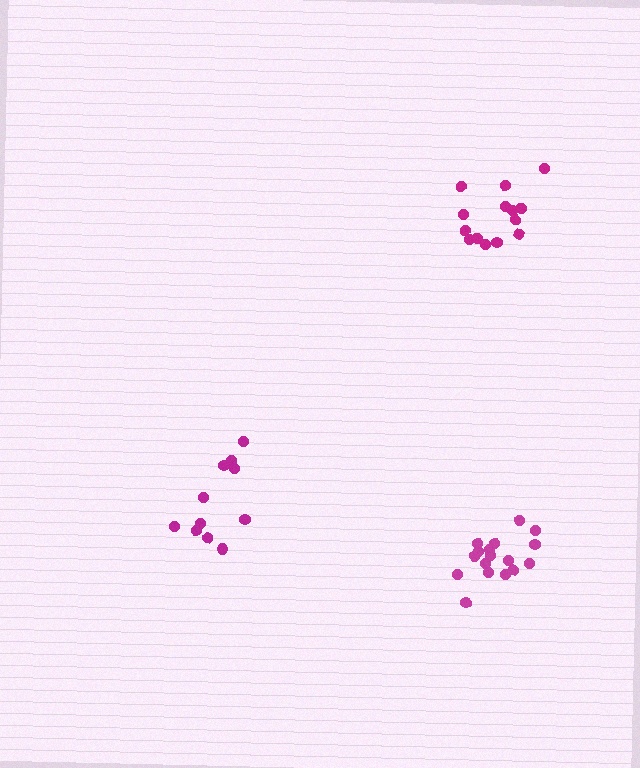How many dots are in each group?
Group 1: 15 dots, Group 2: 11 dots, Group 3: 17 dots (43 total).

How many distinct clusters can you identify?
There are 3 distinct clusters.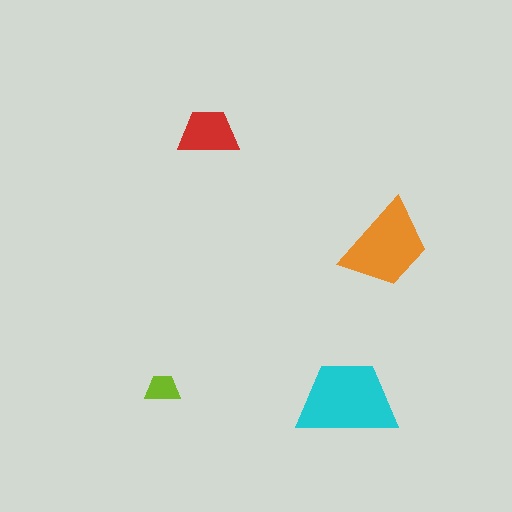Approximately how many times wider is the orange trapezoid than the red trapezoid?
About 1.5 times wider.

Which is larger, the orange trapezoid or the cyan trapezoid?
The cyan one.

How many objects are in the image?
There are 4 objects in the image.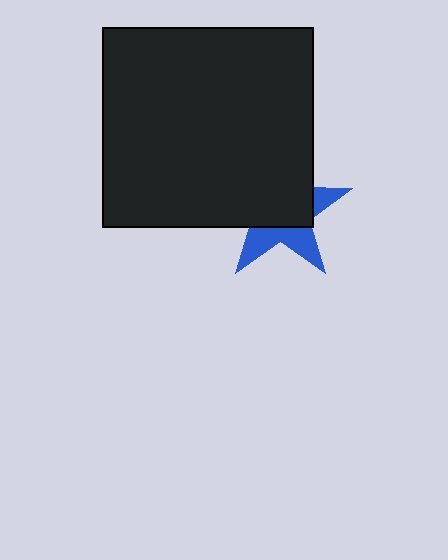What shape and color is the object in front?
The object in front is a black rectangle.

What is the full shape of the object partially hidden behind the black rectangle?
The partially hidden object is a blue star.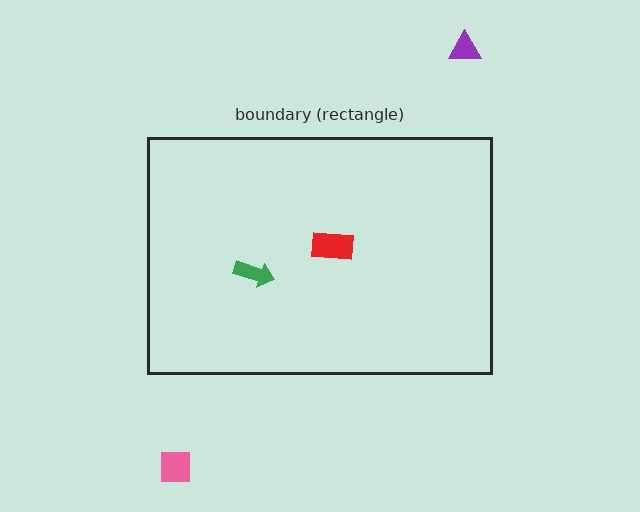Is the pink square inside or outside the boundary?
Outside.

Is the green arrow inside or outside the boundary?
Inside.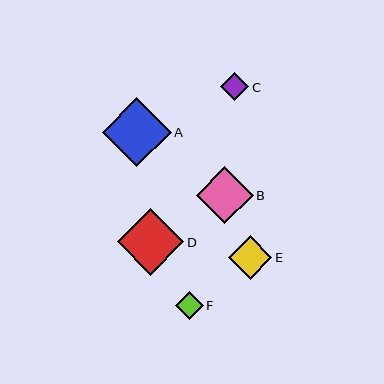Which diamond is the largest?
Diamond A is the largest with a size of approximately 69 pixels.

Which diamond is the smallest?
Diamond F is the smallest with a size of approximately 28 pixels.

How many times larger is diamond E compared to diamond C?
Diamond E is approximately 1.5 times the size of diamond C.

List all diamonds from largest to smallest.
From largest to smallest: A, D, B, E, C, F.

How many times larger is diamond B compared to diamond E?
Diamond B is approximately 1.3 times the size of diamond E.